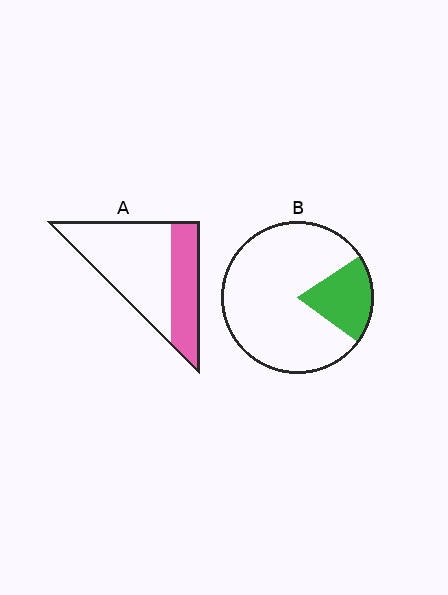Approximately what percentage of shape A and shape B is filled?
A is approximately 35% and B is approximately 20%.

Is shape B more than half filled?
No.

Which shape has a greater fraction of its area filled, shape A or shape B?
Shape A.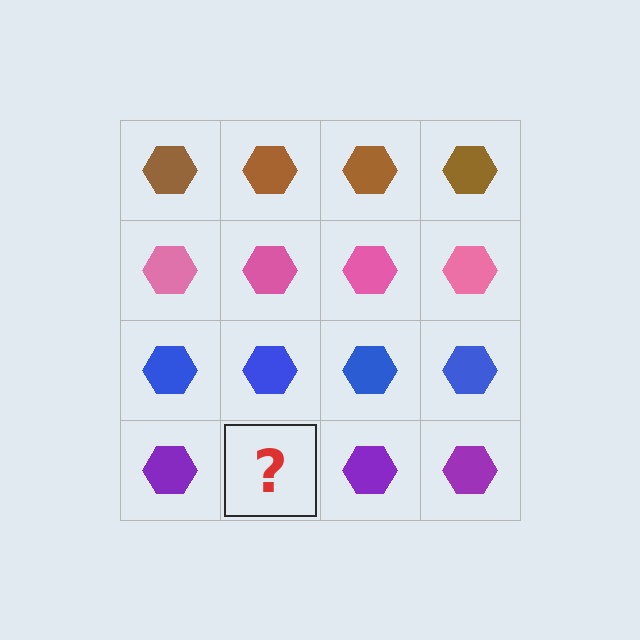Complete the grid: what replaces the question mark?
The question mark should be replaced with a purple hexagon.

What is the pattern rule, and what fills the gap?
The rule is that each row has a consistent color. The gap should be filled with a purple hexagon.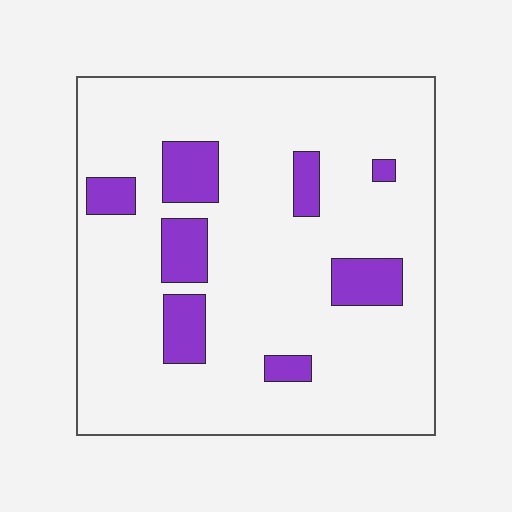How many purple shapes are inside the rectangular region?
8.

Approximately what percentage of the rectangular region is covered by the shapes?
Approximately 15%.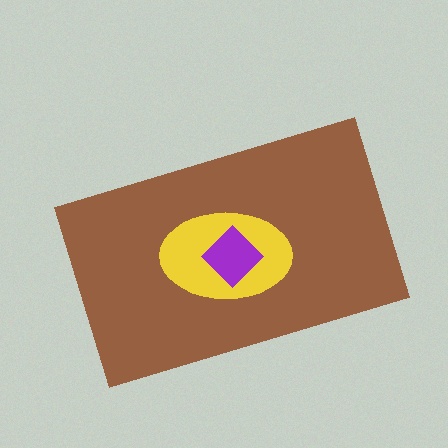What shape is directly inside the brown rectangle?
The yellow ellipse.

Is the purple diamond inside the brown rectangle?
Yes.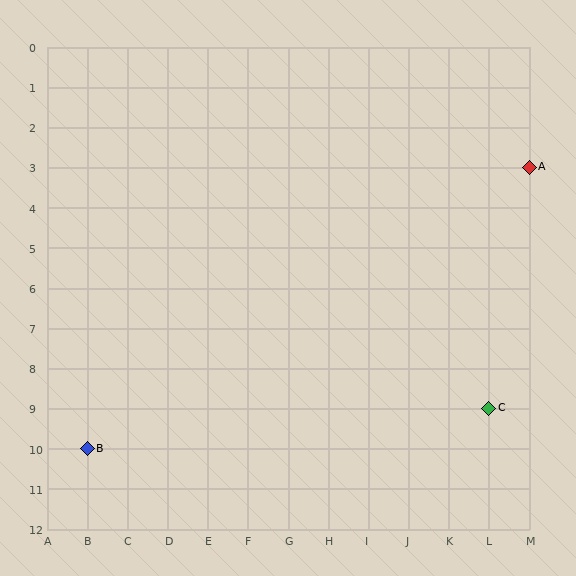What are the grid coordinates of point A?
Point A is at grid coordinates (M, 3).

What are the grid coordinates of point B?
Point B is at grid coordinates (B, 10).